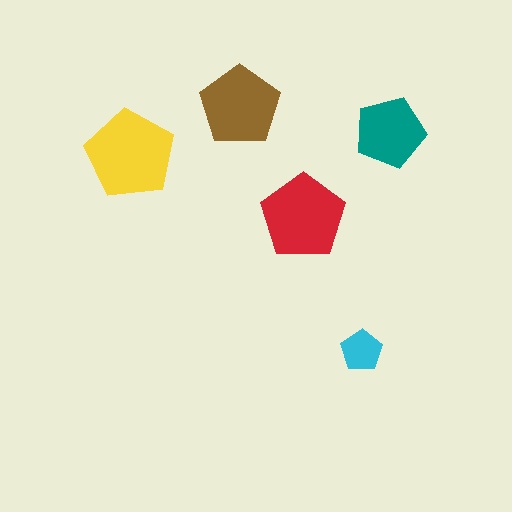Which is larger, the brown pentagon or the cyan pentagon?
The brown one.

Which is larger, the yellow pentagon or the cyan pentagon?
The yellow one.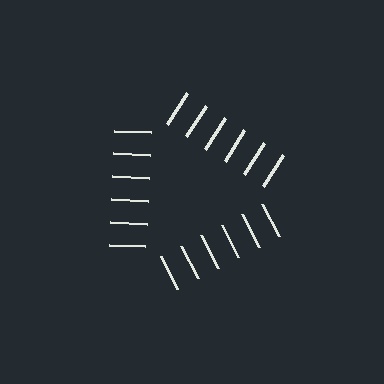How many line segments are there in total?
18 — 6 along each of the 3 edges.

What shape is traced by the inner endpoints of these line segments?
An illusory triangle — the line segments terminate on its edges but no continuous stroke is drawn.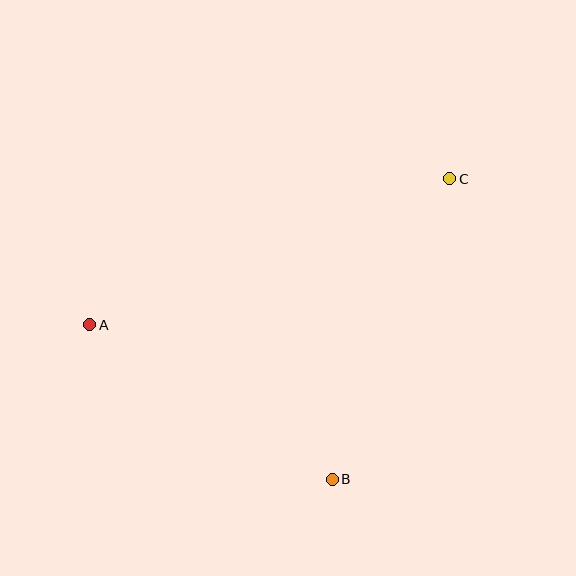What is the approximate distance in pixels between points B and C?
The distance between B and C is approximately 323 pixels.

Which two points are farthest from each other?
Points A and C are farthest from each other.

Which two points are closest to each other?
Points A and B are closest to each other.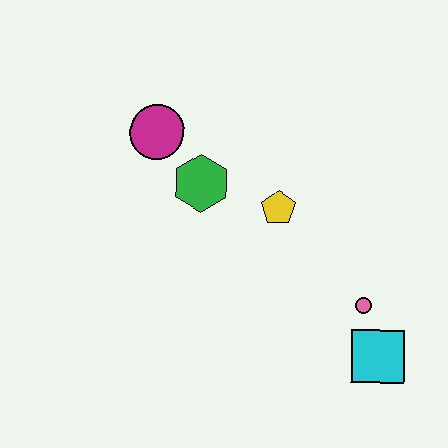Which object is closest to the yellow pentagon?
The green hexagon is closest to the yellow pentagon.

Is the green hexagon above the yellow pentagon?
Yes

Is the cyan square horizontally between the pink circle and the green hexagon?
No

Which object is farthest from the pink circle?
The magenta circle is farthest from the pink circle.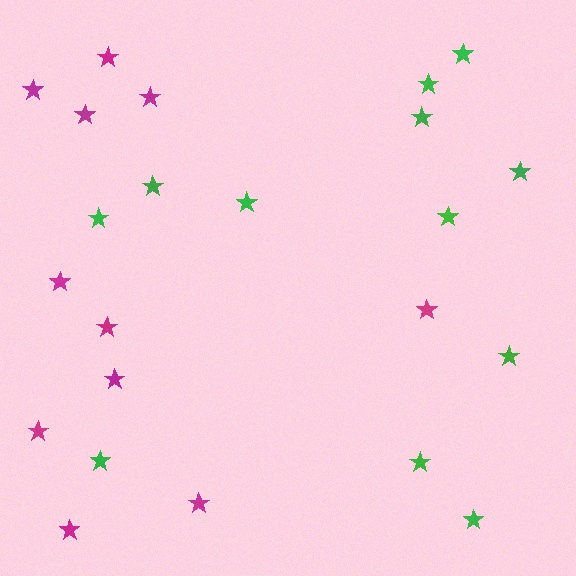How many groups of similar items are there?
There are 2 groups: one group of green stars (12) and one group of magenta stars (11).